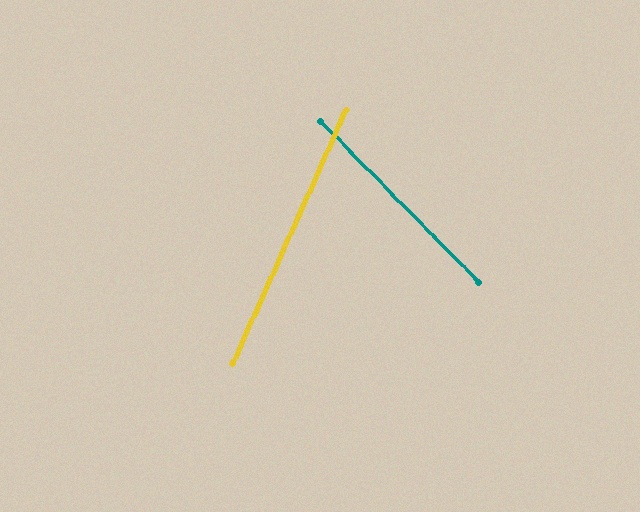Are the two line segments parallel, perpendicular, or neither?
Neither parallel nor perpendicular — they differ by about 68°.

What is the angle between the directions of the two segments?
Approximately 68 degrees.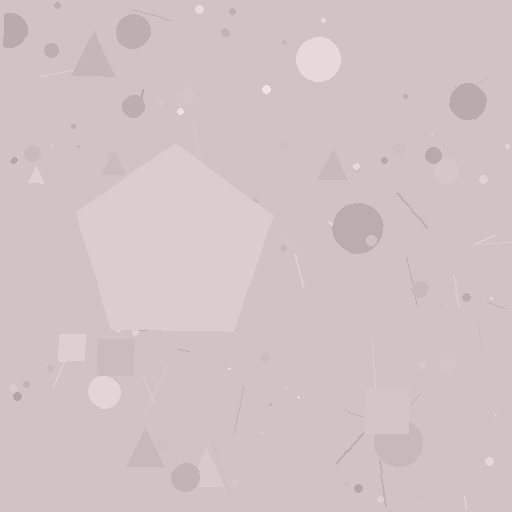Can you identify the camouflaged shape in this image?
The camouflaged shape is a pentagon.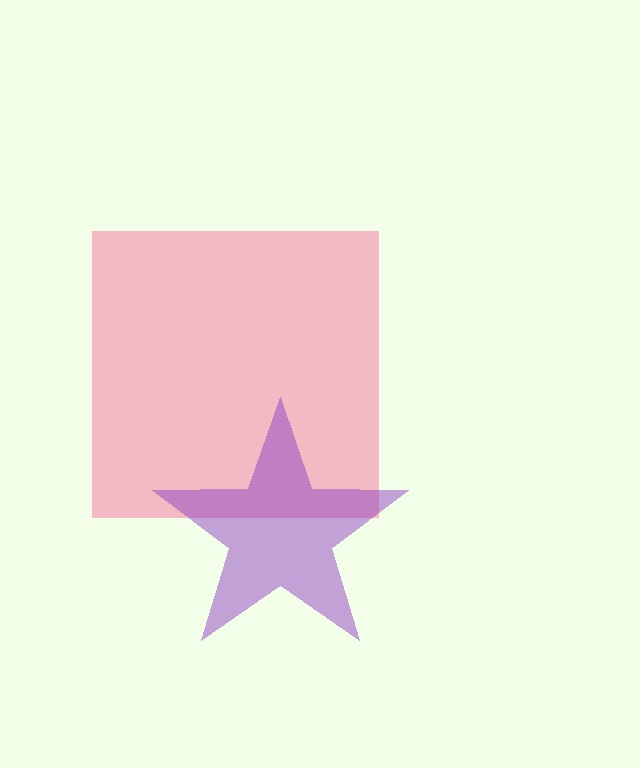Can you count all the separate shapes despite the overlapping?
Yes, there are 2 separate shapes.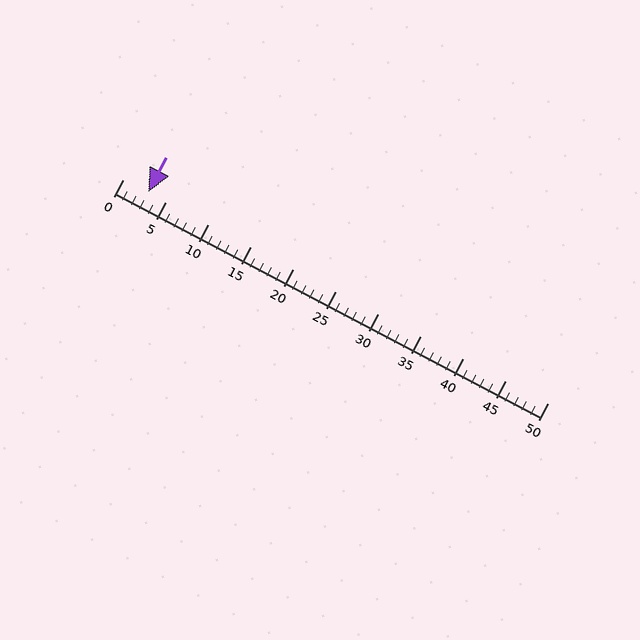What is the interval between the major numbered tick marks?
The major tick marks are spaced 5 units apart.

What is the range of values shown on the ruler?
The ruler shows values from 0 to 50.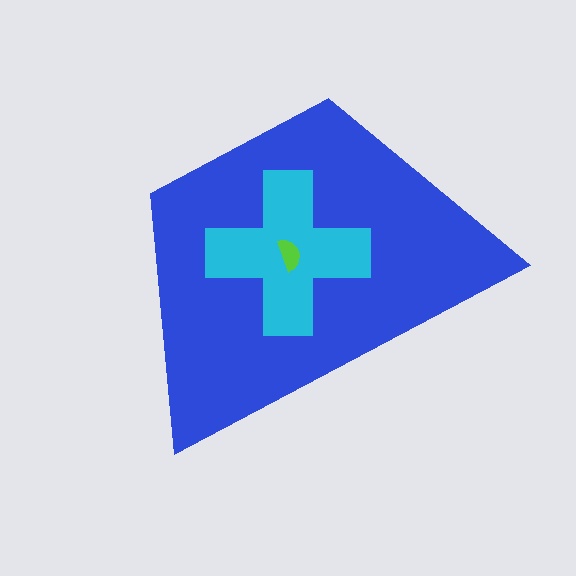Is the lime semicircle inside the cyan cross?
Yes.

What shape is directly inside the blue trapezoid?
The cyan cross.